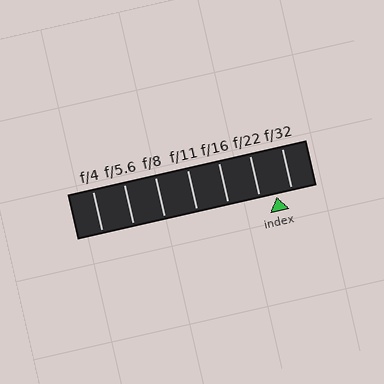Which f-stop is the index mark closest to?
The index mark is closest to f/32.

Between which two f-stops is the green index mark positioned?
The index mark is between f/22 and f/32.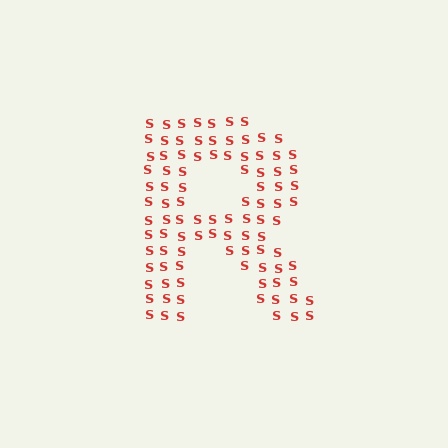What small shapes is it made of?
It is made of small letter S's.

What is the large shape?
The large shape is the letter R.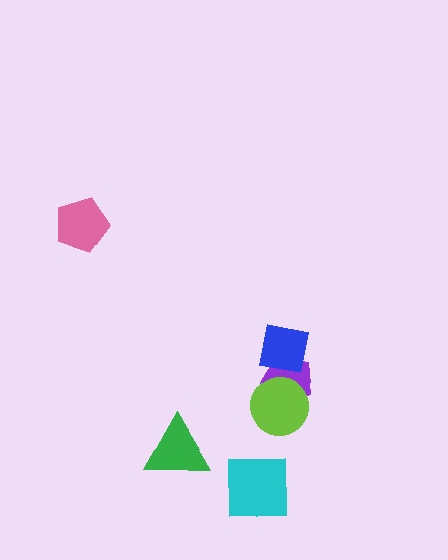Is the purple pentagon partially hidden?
Yes, it is partially covered by another shape.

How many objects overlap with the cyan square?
0 objects overlap with the cyan square.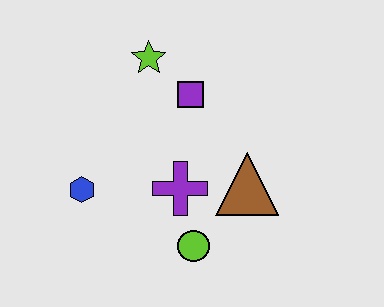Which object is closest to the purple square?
The lime star is closest to the purple square.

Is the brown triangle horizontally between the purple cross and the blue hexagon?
No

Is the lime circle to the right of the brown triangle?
No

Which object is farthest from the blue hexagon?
The brown triangle is farthest from the blue hexagon.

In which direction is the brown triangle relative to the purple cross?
The brown triangle is to the right of the purple cross.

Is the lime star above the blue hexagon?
Yes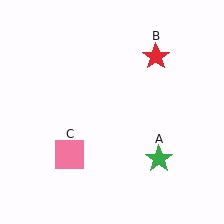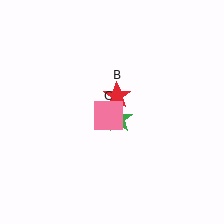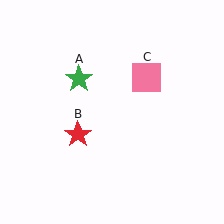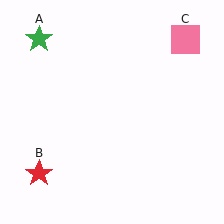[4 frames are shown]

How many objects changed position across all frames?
3 objects changed position: green star (object A), red star (object B), pink square (object C).